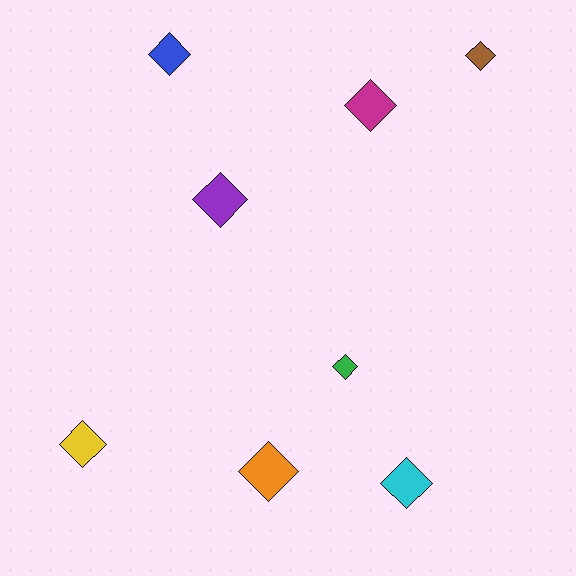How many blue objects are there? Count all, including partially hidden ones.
There is 1 blue object.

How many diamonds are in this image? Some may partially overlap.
There are 8 diamonds.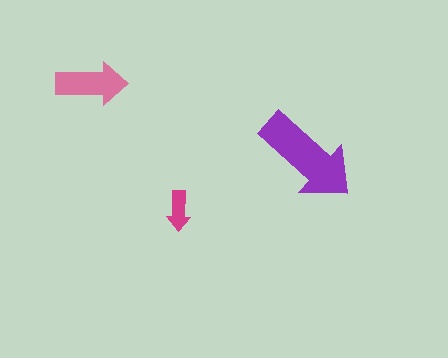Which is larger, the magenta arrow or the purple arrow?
The purple one.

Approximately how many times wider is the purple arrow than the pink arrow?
About 1.5 times wider.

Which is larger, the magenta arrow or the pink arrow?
The pink one.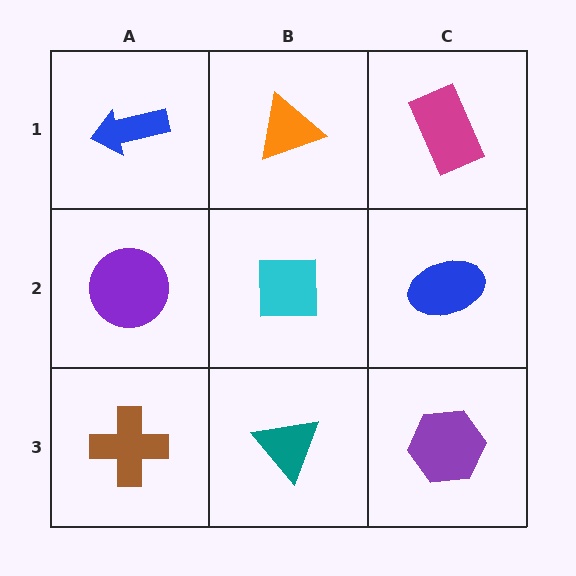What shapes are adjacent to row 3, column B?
A cyan square (row 2, column B), a brown cross (row 3, column A), a purple hexagon (row 3, column C).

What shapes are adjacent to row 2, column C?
A magenta rectangle (row 1, column C), a purple hexagon (row 3, column C), a cyan square (row 2, column B).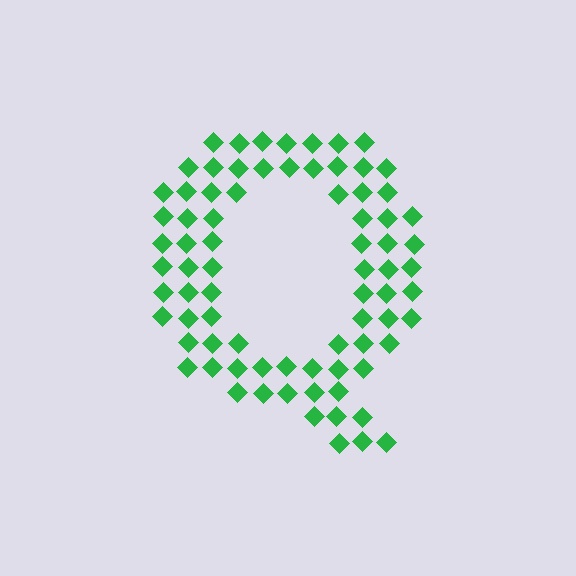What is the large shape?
The large shape is the letter Q.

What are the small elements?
The small elements are diamonds.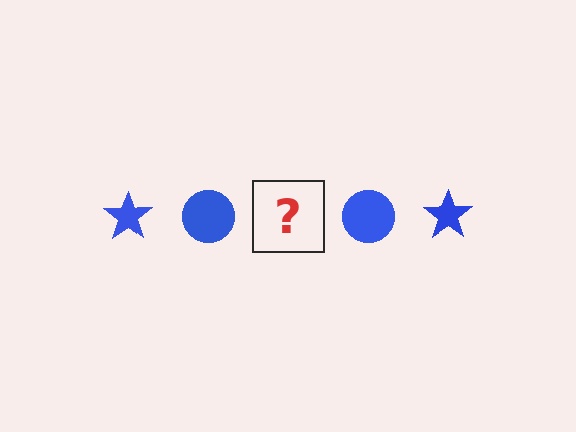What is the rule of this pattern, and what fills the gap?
The rule is that the pattern cycles through star, circle shapes in blue. The gap should be filled with a blue star.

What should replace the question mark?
The question mark should be replaced with a blue star.